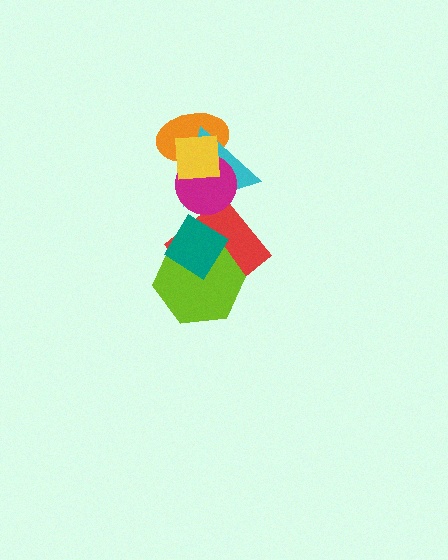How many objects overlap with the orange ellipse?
3 objects overlap with the orange ellipse.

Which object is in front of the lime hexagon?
The teal diamond is in front of the lime hexagon.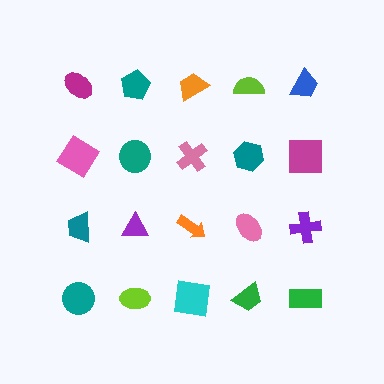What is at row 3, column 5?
A purple cross.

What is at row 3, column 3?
An orange arrow.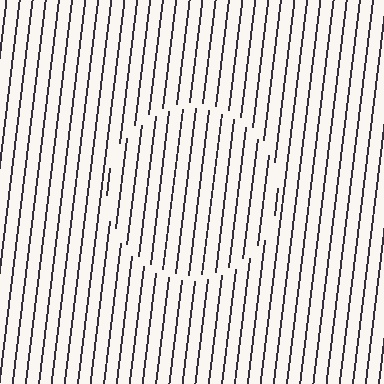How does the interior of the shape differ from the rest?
The interior of the shape contains the same grating, shifted by half a period — the contour is defined by the phase discontinuity where line-ends from the inner and outer gratings abut.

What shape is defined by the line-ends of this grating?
An illusory circle. The interior of the shape contains the same grating, shifted by half a period — the contour is defined by the phase discontinuity where line-ends from the inner and outer gratings abut.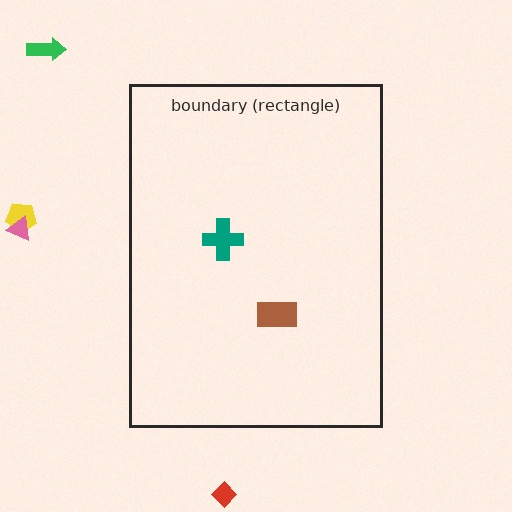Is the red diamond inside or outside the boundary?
Outside.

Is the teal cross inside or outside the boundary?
Inside.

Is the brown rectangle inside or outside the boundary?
Inside.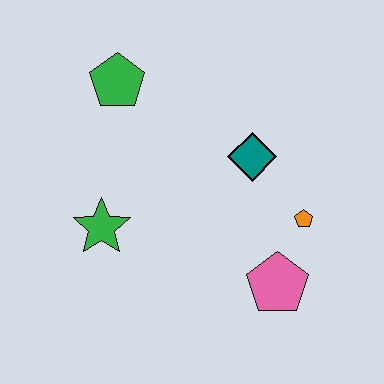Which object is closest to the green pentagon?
The green star is closest to the green pentagon.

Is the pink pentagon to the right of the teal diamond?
Yes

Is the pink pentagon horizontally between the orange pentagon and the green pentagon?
Yes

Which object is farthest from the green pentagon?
The pink pentagon is farthest from the green pentagon.